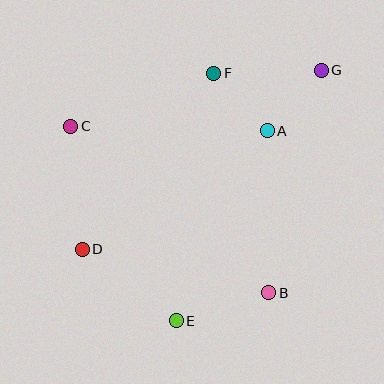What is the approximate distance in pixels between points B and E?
The distance between B and E is approximately 97 pixels.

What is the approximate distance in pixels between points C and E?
The distance between C and E is approximately 222 pixels.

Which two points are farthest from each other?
Points D and G are farthest from each other.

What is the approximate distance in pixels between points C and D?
The distance between C and D is approximately 123 pixels.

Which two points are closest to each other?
Points A and F are closest to each other.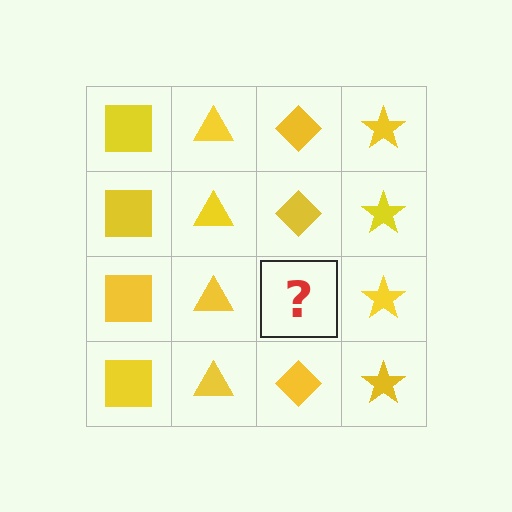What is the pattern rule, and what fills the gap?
The rule is that each column has a consistent shape. The gap should be filled with a yellow diamond.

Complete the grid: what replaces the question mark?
The question mark should be replaced with a yellow diamond.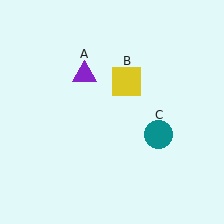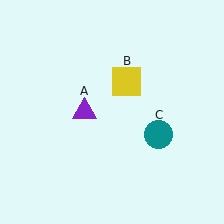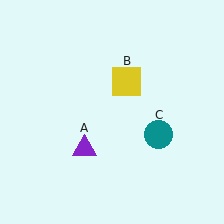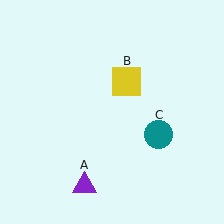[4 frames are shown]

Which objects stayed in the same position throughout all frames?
Yellow square (object B) and teal circle (object C) remained stationary.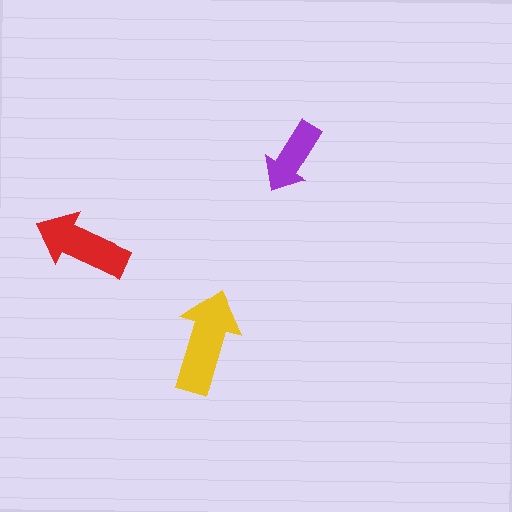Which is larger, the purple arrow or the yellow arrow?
The yellow one.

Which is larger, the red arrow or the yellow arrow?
The yellow one.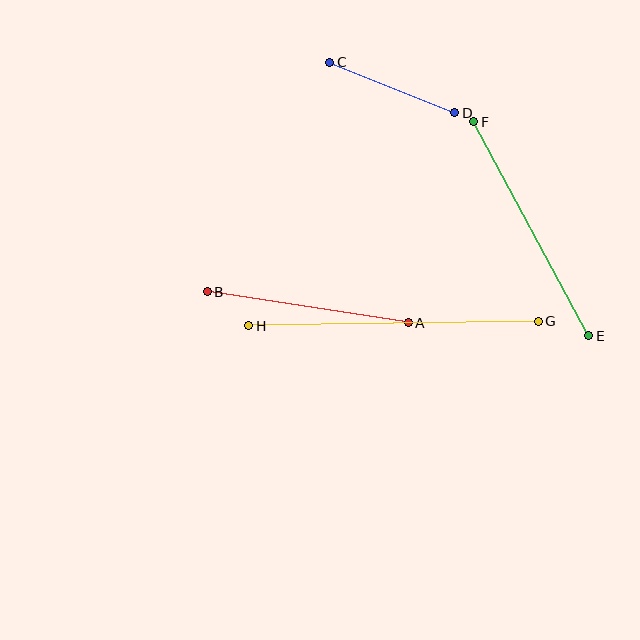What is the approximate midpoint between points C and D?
The midpoint is at approximately (392, 87) pixels.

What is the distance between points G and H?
The distance is approximately 289 pixels.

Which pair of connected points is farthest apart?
Points G and H are farthest apart.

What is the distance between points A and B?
The distance is approximately 204 pixels.